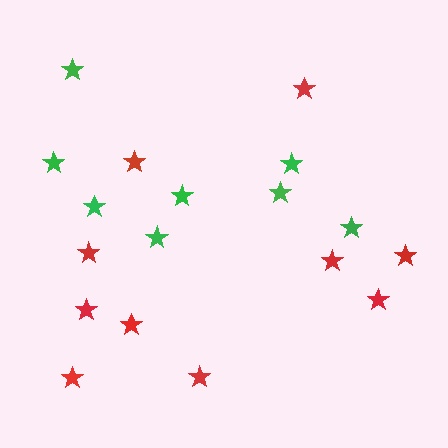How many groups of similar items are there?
There are 2 groups: one group of red stars (10) and one group of green stars (8).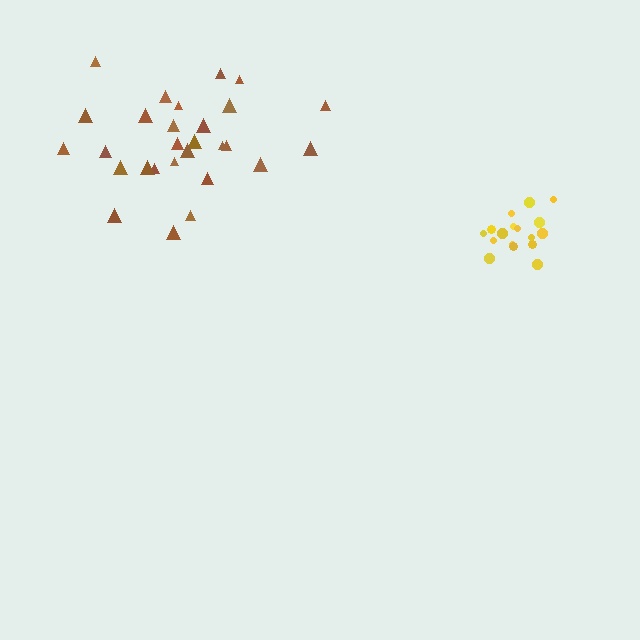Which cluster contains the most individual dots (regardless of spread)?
Brown (28).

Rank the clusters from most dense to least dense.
yellow, brown.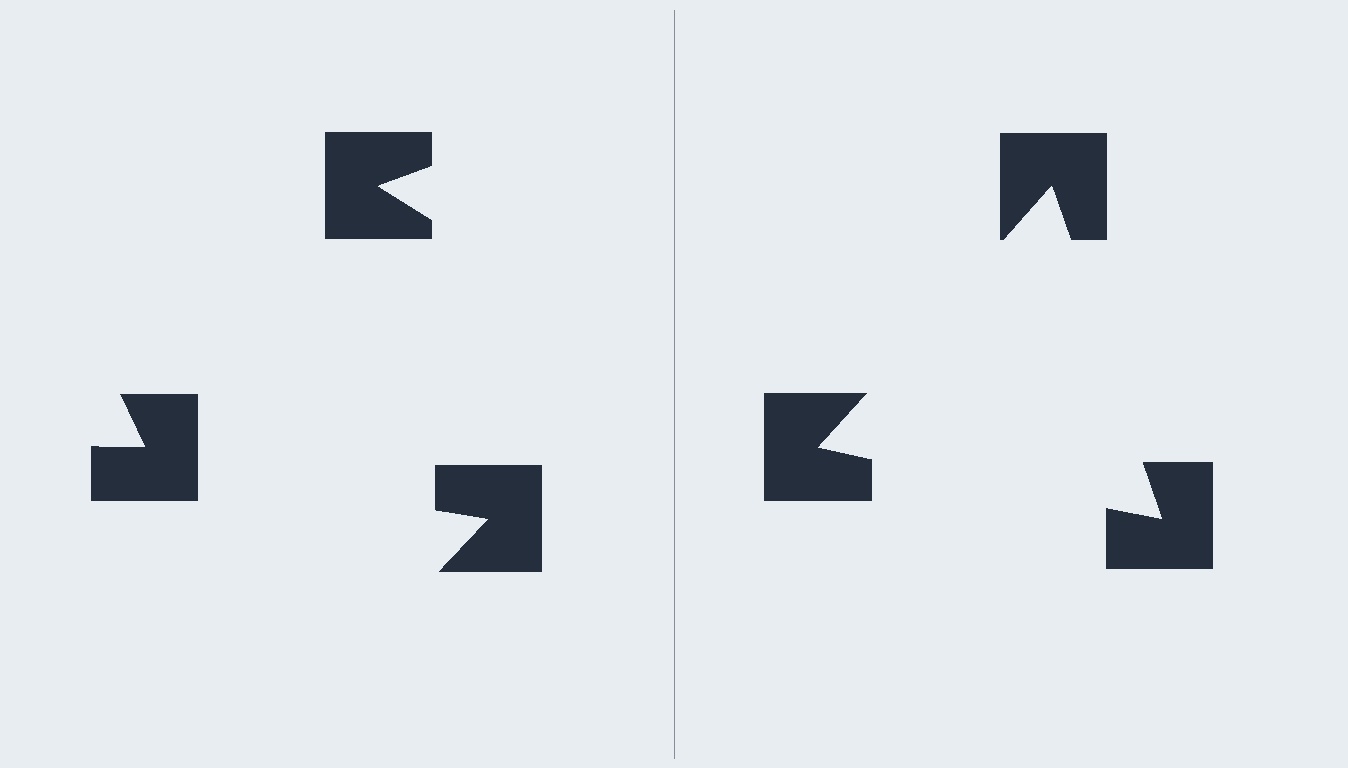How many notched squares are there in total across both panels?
6 — 3 on each side.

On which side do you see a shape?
An illusory triangle appears on the right side. On the left side the wedge cuts are rotated, so no coherent shape forms.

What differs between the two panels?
The notched squares are positioned identically on both sides; only the wedge orientations differ. On the right they align to a triangle; on the left they are misaligned.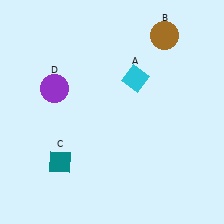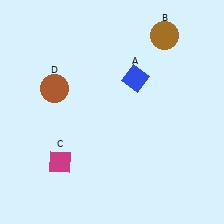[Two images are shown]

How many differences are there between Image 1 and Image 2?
There are 3 differences between the two images.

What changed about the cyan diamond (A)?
In Image 1, A is cyan. In Image 2, it changed to blue.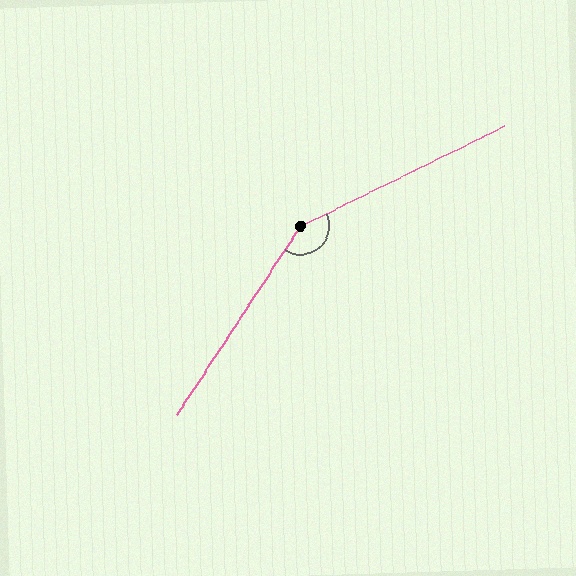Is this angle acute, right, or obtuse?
It is obtuse.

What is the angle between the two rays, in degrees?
Approximately 149 degrees.